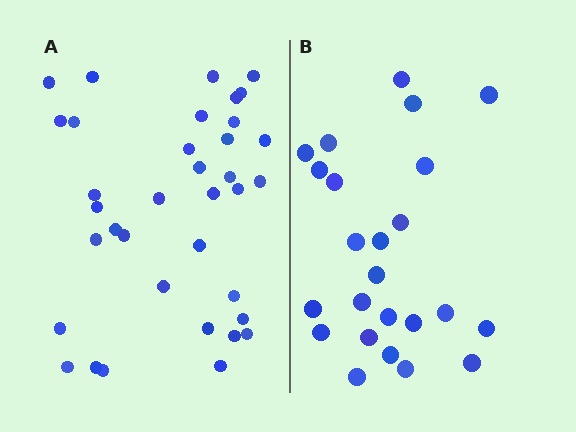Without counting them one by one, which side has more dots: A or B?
Region A (the left region) has more dots.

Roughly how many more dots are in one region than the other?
Region A has roughly 12 or so more dots than region B.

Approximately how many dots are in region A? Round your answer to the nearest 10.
About 40 dots. (The exact count is 36, which rounds to 40.)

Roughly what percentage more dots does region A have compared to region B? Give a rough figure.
About 50% more.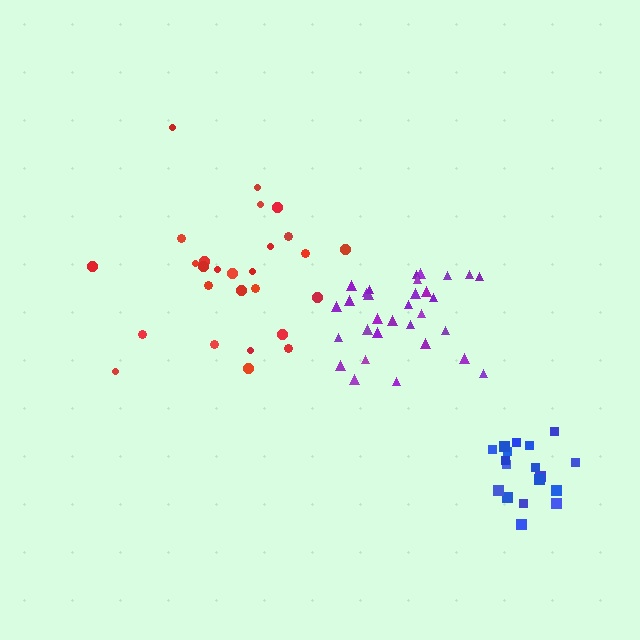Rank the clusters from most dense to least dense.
blue, purple, red.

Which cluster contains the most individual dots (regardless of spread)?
Purple (31).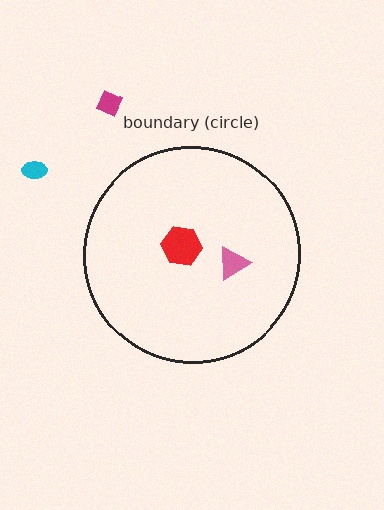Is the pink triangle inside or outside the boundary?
Inside.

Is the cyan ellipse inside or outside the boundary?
Outside.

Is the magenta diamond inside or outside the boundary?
Outside.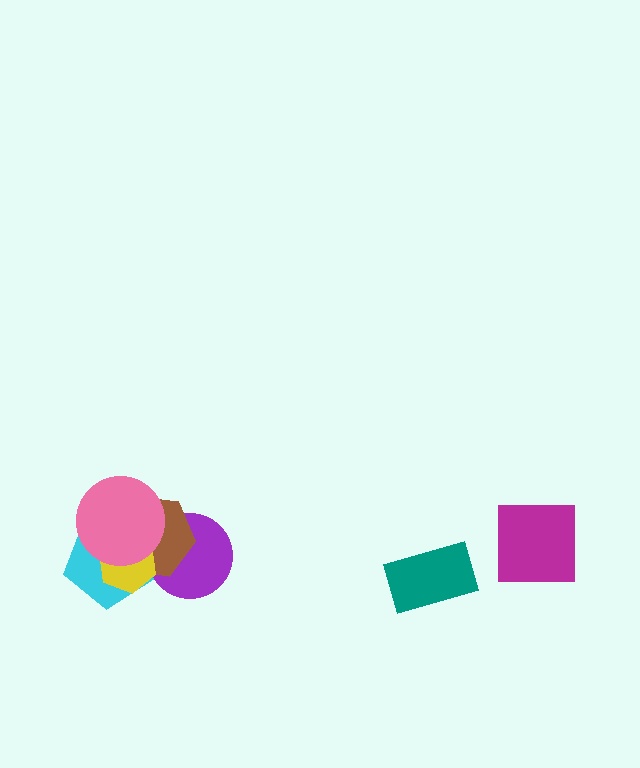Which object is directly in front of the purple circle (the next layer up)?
The brown hexagon is directly in front of the purple circle.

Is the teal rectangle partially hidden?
No, no other shape covers it.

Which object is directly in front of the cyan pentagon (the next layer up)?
The brown hexagon is directly in front of the cyan pentagon.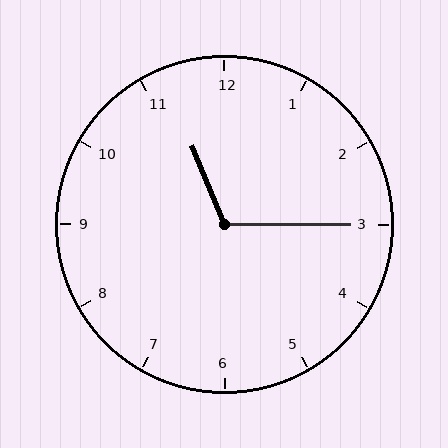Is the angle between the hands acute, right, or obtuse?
It is obtuse.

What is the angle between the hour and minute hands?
Approximately 112 degrees.